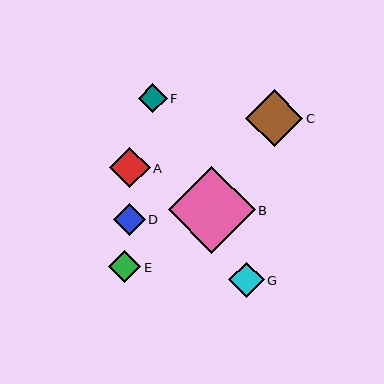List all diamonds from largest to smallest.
From largest to smallest: B, C, A, G, E, D, F.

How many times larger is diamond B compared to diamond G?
Diamond B is approximately 2.5 times the size of diamond G.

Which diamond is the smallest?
Diamond F is the smallest with a size of approximately 29 pixels.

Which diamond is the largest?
Diamond B is the largest with a size of approximately 87 pixels.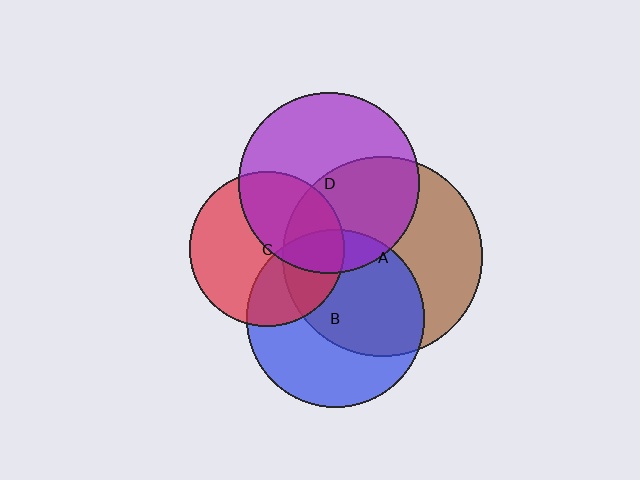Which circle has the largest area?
Circle A (brown).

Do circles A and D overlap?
Yes.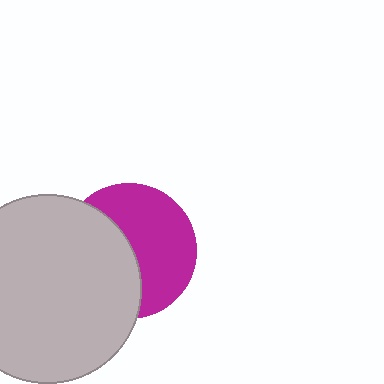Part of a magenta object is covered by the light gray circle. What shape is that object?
It is a circle.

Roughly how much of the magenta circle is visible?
About half of it is visible (roughly 54%).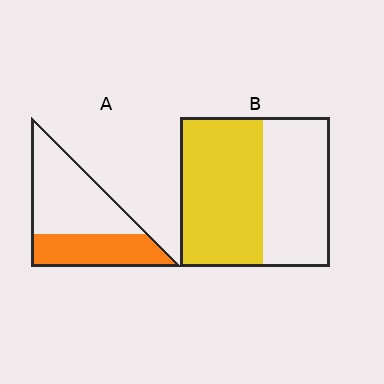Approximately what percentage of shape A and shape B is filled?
A is approximately 40% and B is approximately 55%.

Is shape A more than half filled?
No.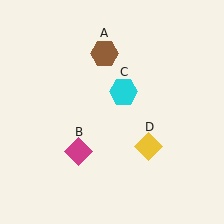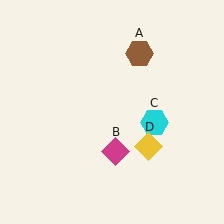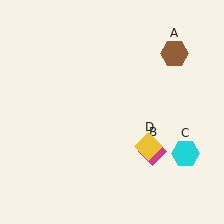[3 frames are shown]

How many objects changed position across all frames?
3 objects changed position: brown hexagon (object A), magenta diamond (object B), cyan hexagon (object C).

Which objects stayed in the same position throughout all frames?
Yellow diamond (object D) remained stationary.